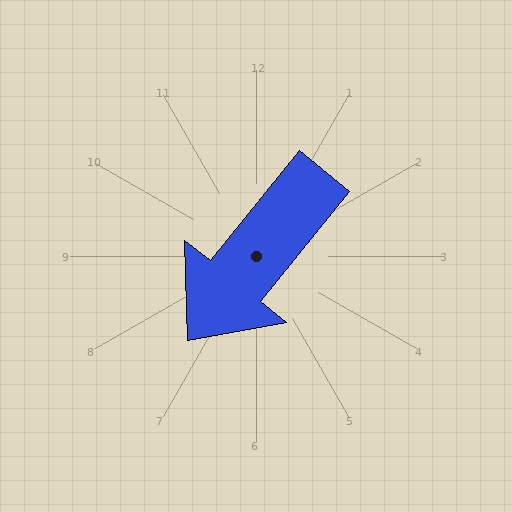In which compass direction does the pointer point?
Southwest.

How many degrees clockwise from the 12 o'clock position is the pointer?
Approximately 219 degrees.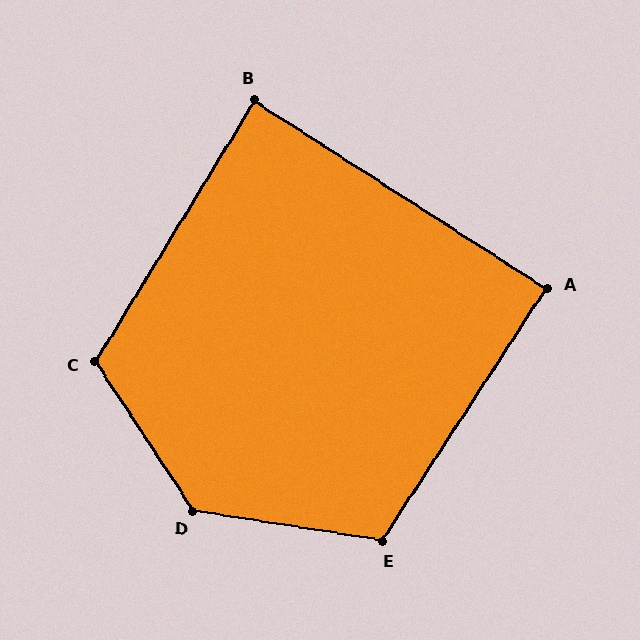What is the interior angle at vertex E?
Approximately 114 degrees (obtuse).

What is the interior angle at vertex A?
Approximately 90 degrees (approximately right).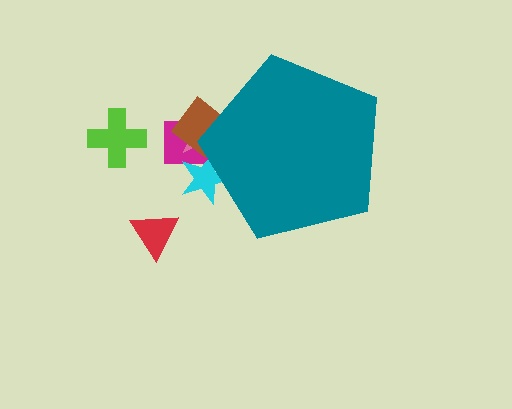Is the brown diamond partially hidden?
Yes, the brown diamond is partially hidden behind the teal pentagon.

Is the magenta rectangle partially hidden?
Yes, the magenta rectangle is partially hidden behind the teal pentagon.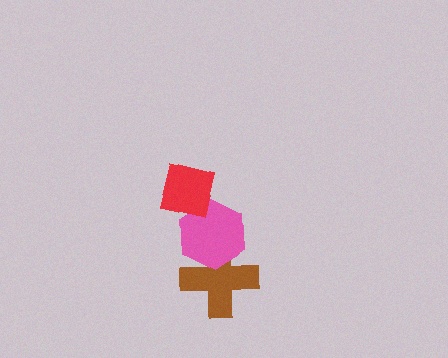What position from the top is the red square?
The red square is 1st from the top.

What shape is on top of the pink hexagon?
The red square is on top of the pink hexagon.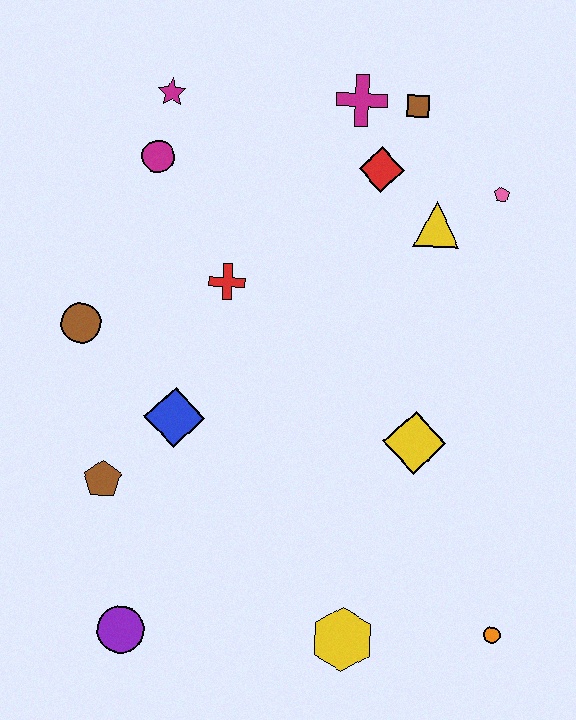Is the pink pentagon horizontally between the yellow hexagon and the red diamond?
No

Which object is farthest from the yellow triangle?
The purple circle is farthest from the yellow triangle.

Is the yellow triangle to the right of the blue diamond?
Yes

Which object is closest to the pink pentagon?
The yellow triangle is closest to the pink pentagon.